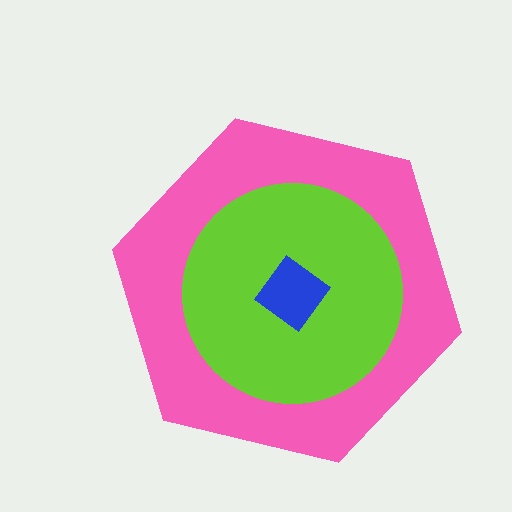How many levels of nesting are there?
3.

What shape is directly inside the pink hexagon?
The lime circle.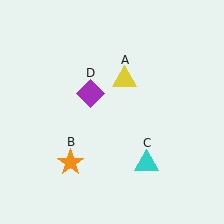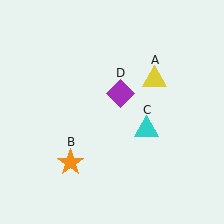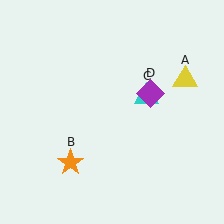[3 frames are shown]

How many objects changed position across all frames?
3 objects changed position: yellow triangle (object A), cyan triangle (object C), purple diamond (object D).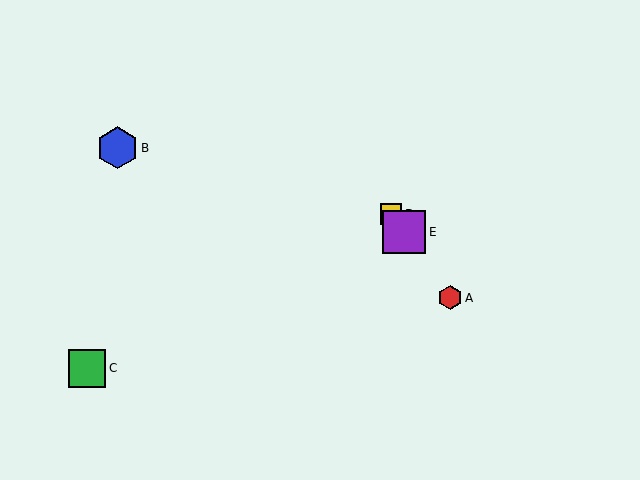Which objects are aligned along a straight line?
Objects A, D, E are aligned along a straight line.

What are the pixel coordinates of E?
Object E is at (404, 232).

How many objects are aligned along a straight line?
3 objects (A, D, E) are aligned along a straight line.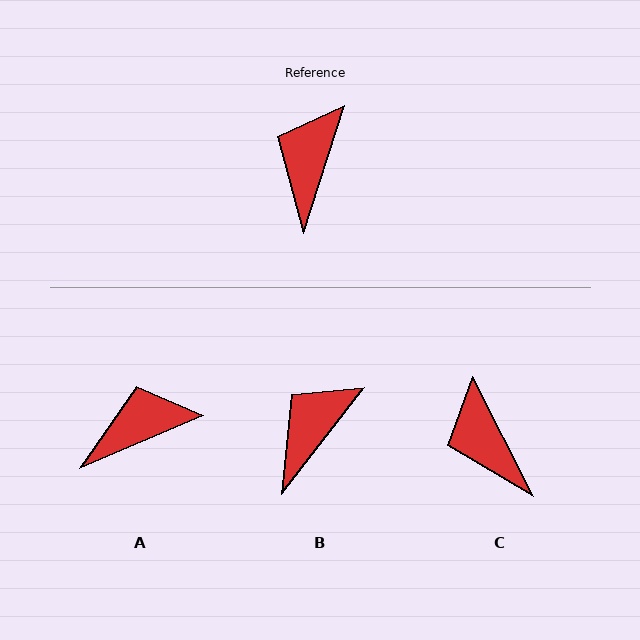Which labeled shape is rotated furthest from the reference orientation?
A, about 49 degrees away.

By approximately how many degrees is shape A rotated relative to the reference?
Approximately 49 degrees clockwise.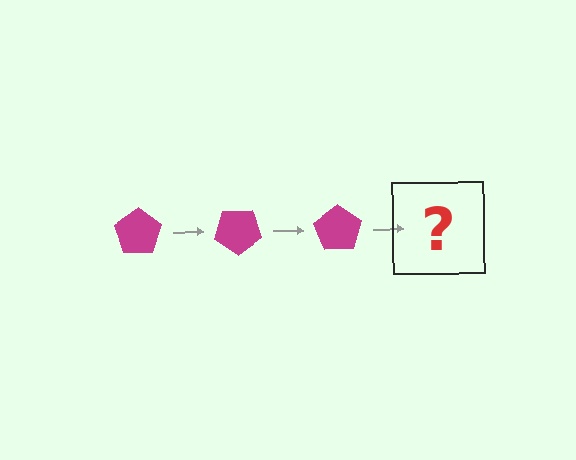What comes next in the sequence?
The next element should be a magenta pentagon rotated 105 degrees.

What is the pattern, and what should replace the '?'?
The pattern is that the pentagon rotates 35 degrees each step. The '?' should be a magenta pentagon rotated 105 degrees.